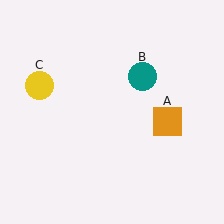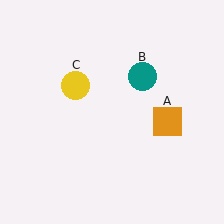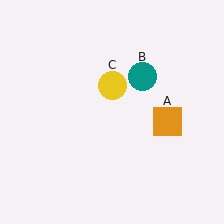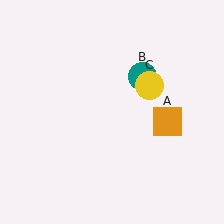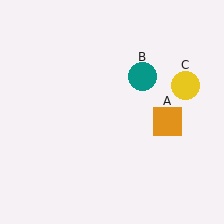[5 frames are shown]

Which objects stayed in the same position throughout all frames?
Orange square (object A) and teal circle (object B) remained stationary.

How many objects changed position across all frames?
1 object changed position: yellow circle (object C).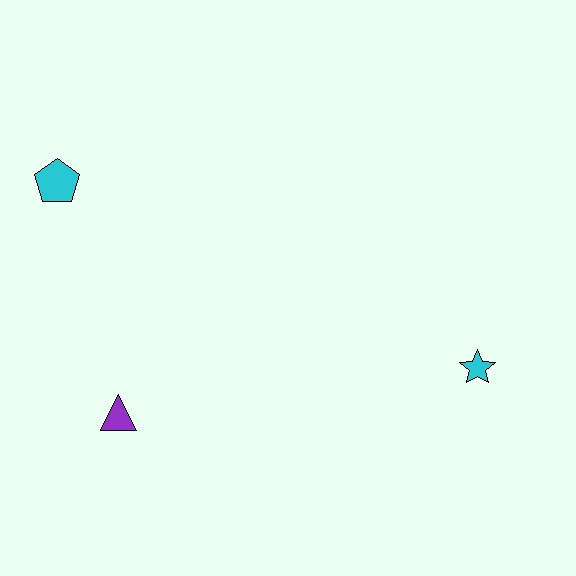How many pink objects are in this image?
There are no pink objects.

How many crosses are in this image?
There are no crosses.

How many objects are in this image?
There are 3 objects.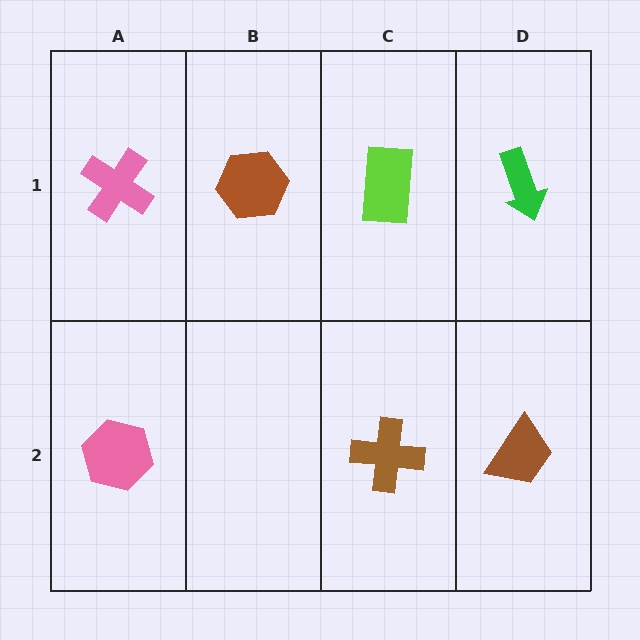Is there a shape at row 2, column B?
No, that cell is empty.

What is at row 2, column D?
A brown trapezoid.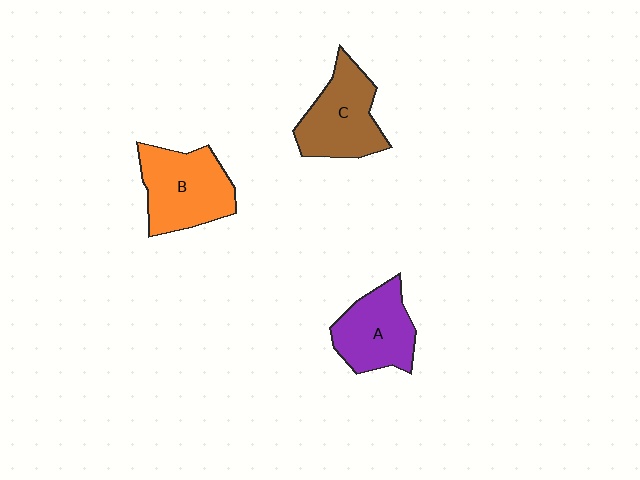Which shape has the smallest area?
Shape A (purple).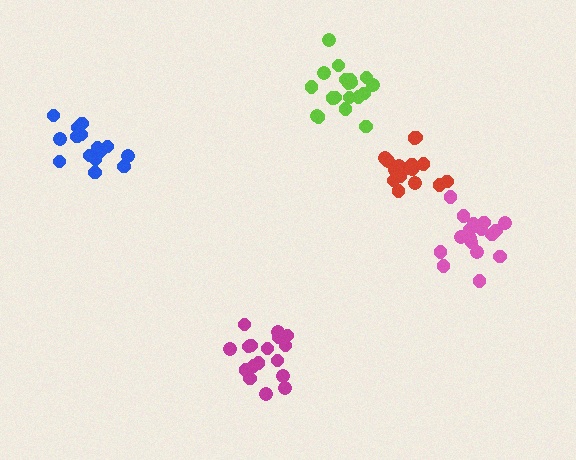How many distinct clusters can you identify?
There are 5 distinct clusters.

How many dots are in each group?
Group 1: 15 dots, Group 2: 20 dots, Group 3: 17 dots, Group 4: 17 dots, Group 5: 17 dots (86 total).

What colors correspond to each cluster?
The clusters are colored: blue, lime, red, pink, magenta.